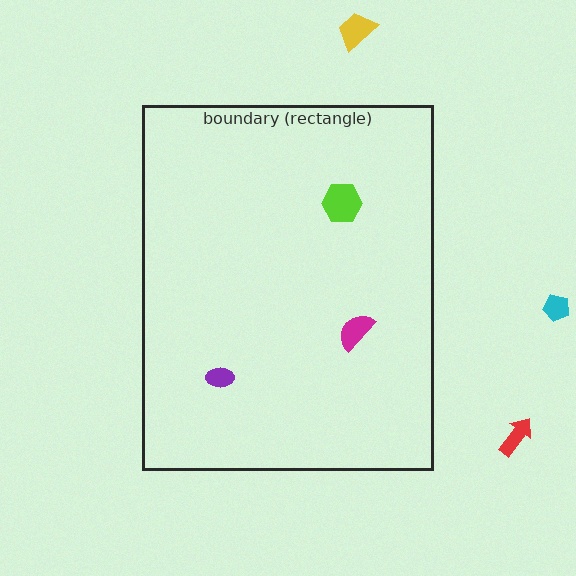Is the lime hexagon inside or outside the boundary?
Inside.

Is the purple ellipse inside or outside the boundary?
Inside.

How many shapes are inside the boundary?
3 inside, 3 outside.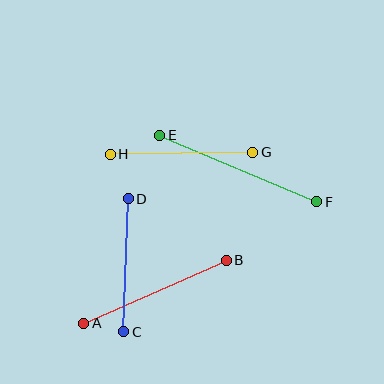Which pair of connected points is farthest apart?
Points E and F are farthest apart.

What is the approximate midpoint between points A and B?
The midpoint is at approximately (155, 292) pixels.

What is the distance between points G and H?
The distance is approximately 143 pixels.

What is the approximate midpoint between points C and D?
The midpoint is at approximately (126, 265) pixels.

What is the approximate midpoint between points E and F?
The midpoint is at approximately (238, 168) pixels.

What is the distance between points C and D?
The distance is approximately 133 pixels.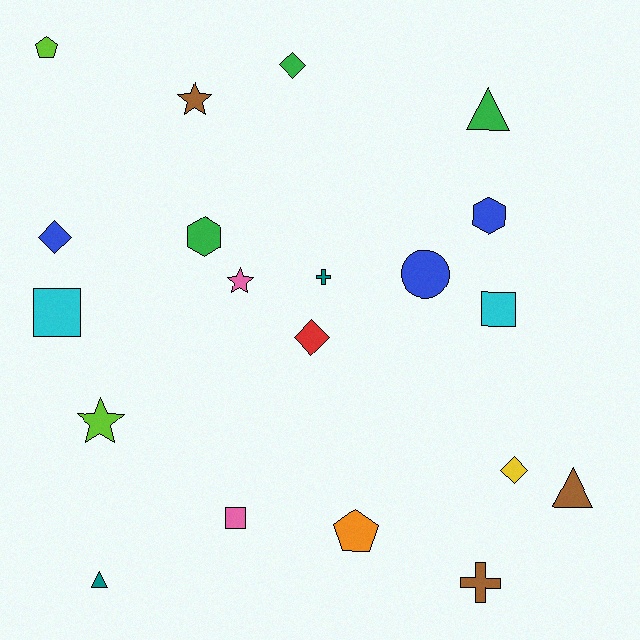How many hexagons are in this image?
There are 2 hexagons.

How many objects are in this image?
There are 20 objects.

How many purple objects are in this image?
There are no purple objects.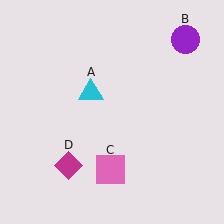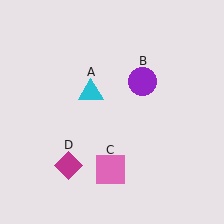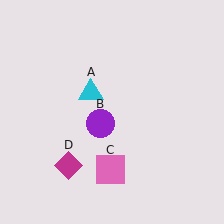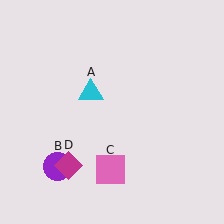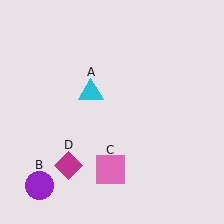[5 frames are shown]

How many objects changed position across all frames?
1 object changed position: purple circle (object B).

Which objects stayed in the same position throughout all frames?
Cyan triangle (object A) and pink square (object C) and magenta diamond (object D) remained stationary.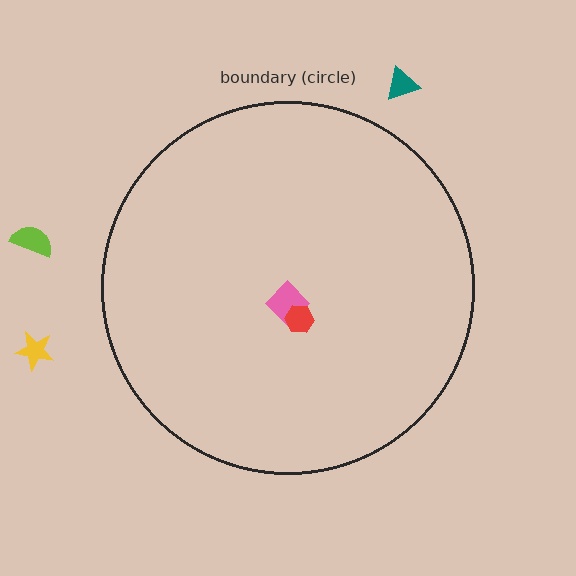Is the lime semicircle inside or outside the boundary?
Outside.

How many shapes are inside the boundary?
2 inside, 3 outside.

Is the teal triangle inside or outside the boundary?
Outside.